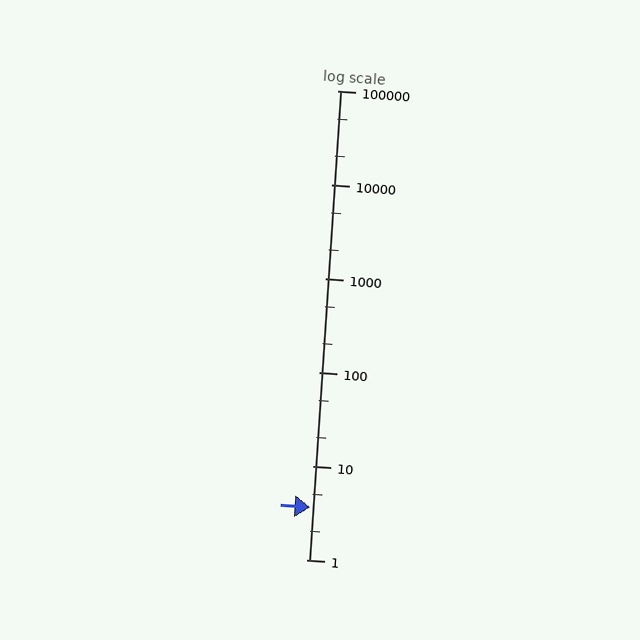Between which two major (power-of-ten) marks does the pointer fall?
The pointer is between 1 and 10.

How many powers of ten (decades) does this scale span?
The scale spans 5 decades, from 1 to 100000.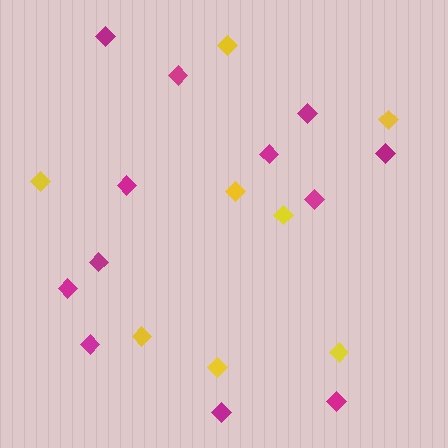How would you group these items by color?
There are 2 groups: one group of magenta diamonds (12) and one group of yellow diamonds (8).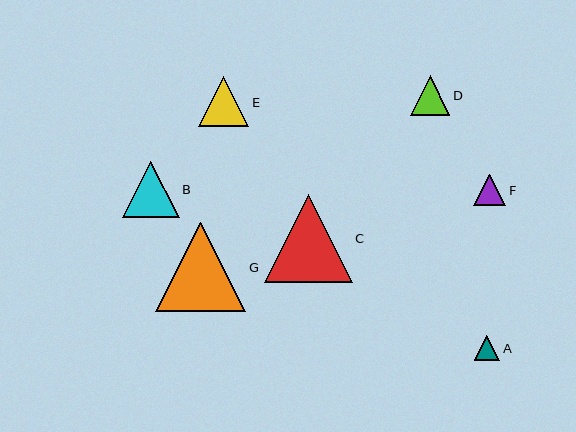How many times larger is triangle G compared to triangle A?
Triangle G is approximately 3.5 times the size of triangle A.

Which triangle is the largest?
Triangle G is the largest with a size of approximately 90 pixels.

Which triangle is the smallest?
Triangle A is the smallest with a size of approximately 25 pixels.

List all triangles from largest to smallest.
From largest to smallest: G, C, B, E, D, F, A.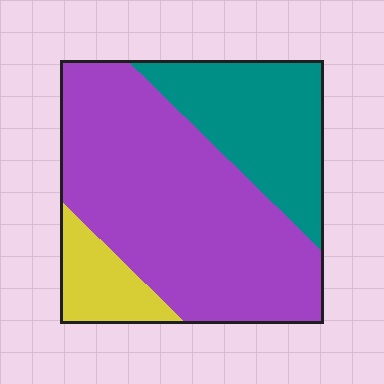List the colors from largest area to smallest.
From largest to smallest: purple, teal, yellow.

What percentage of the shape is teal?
Teal covers around 25% of the shape.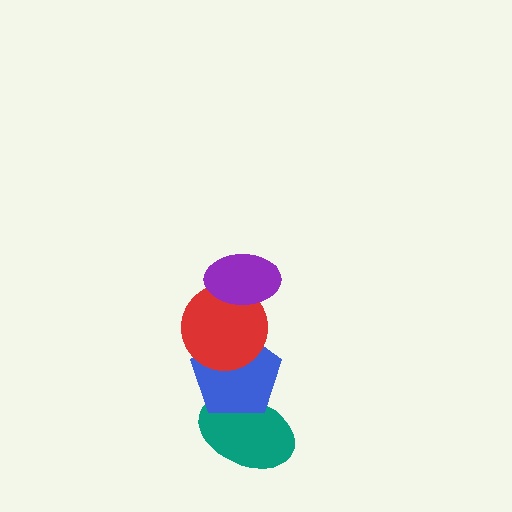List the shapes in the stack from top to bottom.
From top to bottom: the purple ellipse, the red circle, the blue pentagon, the teal ellipse.